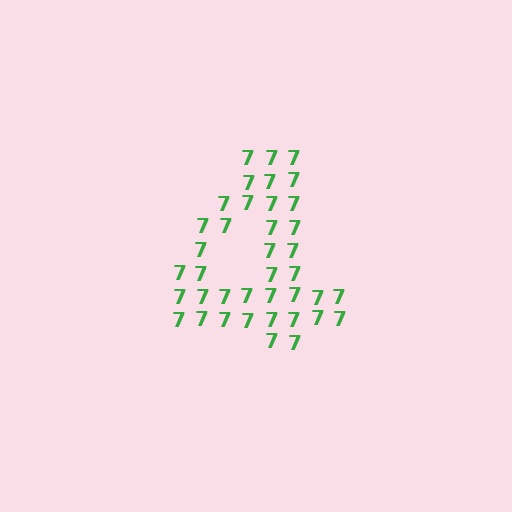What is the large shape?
The large shape is the digit 4.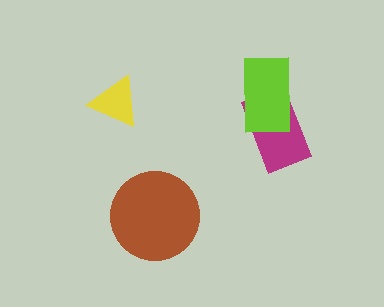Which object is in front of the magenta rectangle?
The lime rectangle is in front of the magenta rectangle.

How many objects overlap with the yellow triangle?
0 objects overlap with the yellow triangle.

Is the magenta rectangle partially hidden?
Yes, it is partially covered by another shape.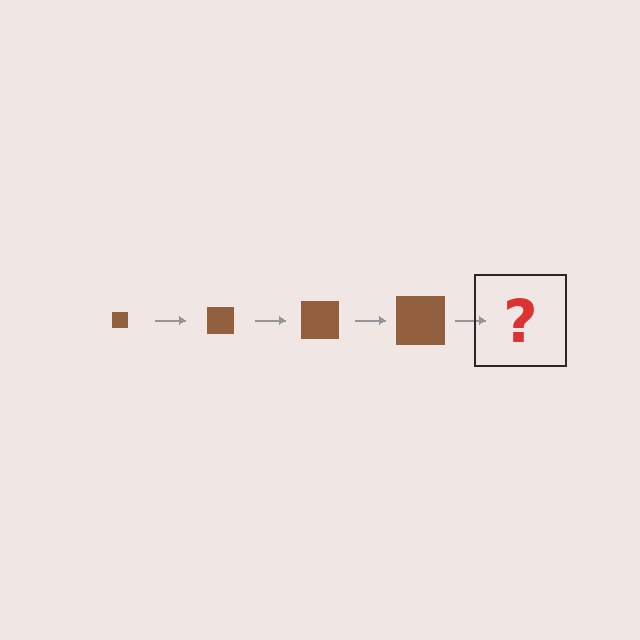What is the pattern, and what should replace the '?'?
The pattern is that the square gets progressively larger each step. The '?' should be a brown square, larger than the previous one.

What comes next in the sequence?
The next element should be a brown square, larger than the previous one.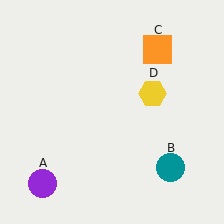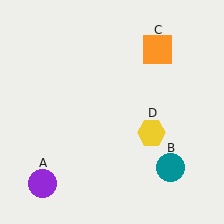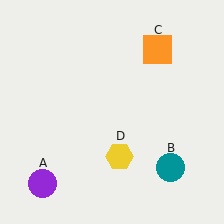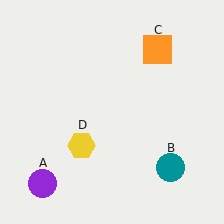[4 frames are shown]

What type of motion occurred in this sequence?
The yellow hexagon (object D) rotated clockwise around the center of the scene.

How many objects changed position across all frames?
1 object changed position: yellow hexagon (object D).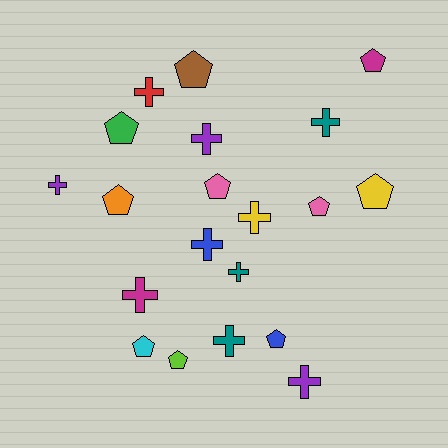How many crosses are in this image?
There are 10 crosses.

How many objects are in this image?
There are 20 objects.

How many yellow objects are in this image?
There are 2 yellow objects.